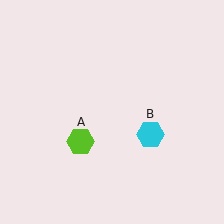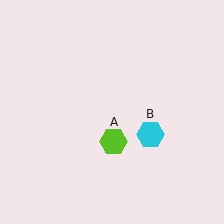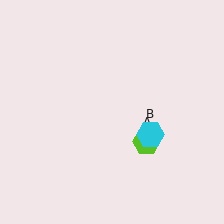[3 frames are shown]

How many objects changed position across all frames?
1 object changed position: lime hexagon (object A).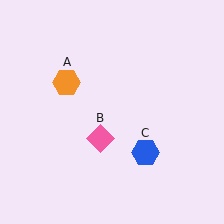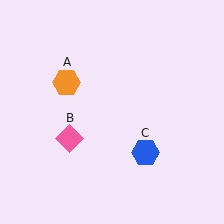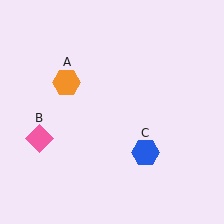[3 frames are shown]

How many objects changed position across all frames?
1 object changed position: pink diamond (object B).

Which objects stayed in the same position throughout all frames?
Orange hexagon (object A) and blue hexagon (object C) remained stationary.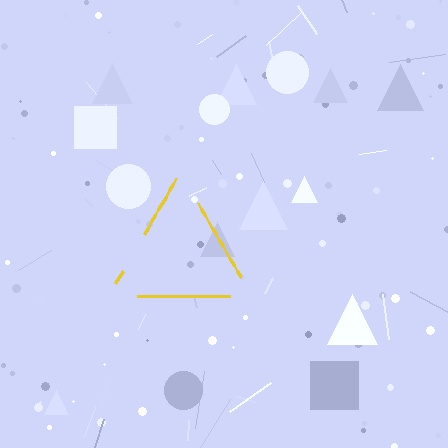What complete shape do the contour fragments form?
The contour fragments form a triangle.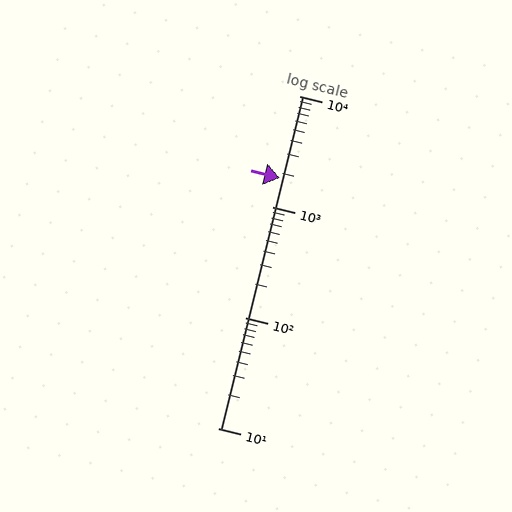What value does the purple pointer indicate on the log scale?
The pointer indicates approximately 1800.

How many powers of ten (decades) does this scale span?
The scale spans 3 decades, from 10 to 10000.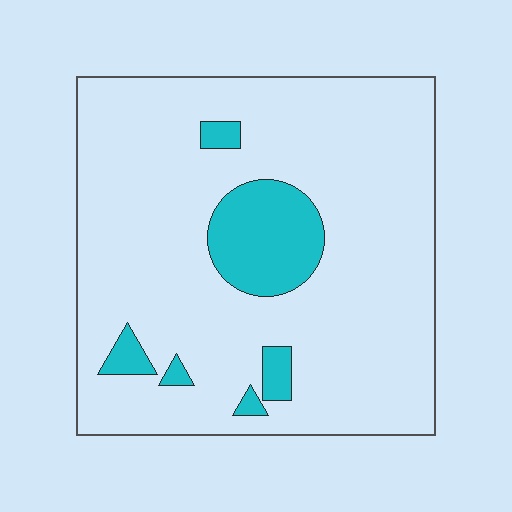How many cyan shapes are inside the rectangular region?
6.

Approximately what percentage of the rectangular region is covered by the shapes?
Approximately 15%.